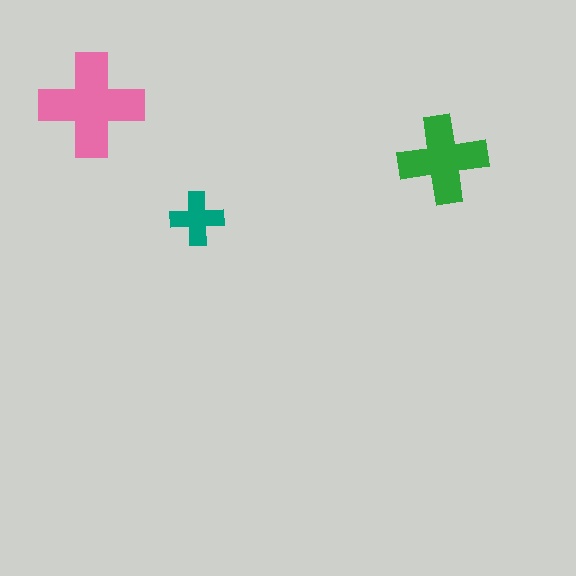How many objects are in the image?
There are 3 objects in the image.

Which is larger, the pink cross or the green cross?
The pink one.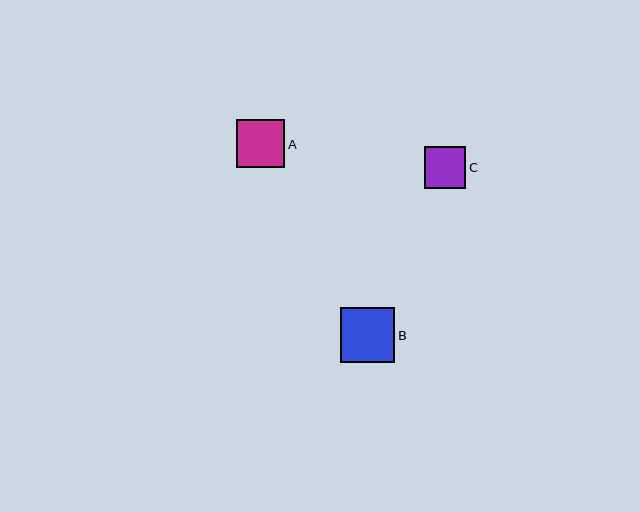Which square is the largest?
Square B is the largest with a size of approximately 55 pixels.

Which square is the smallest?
Square C is the smallest with a size of approximately 42 pixels.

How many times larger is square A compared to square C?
Square A is approximately 1.2 times the size of square C.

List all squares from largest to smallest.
From largest to smallest: B, A, C.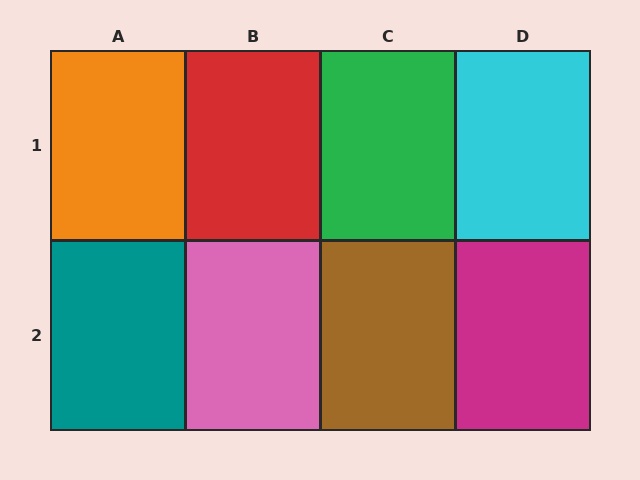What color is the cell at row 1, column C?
Green.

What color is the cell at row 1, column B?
Red.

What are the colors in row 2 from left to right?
Teal, pink, brown, magenta.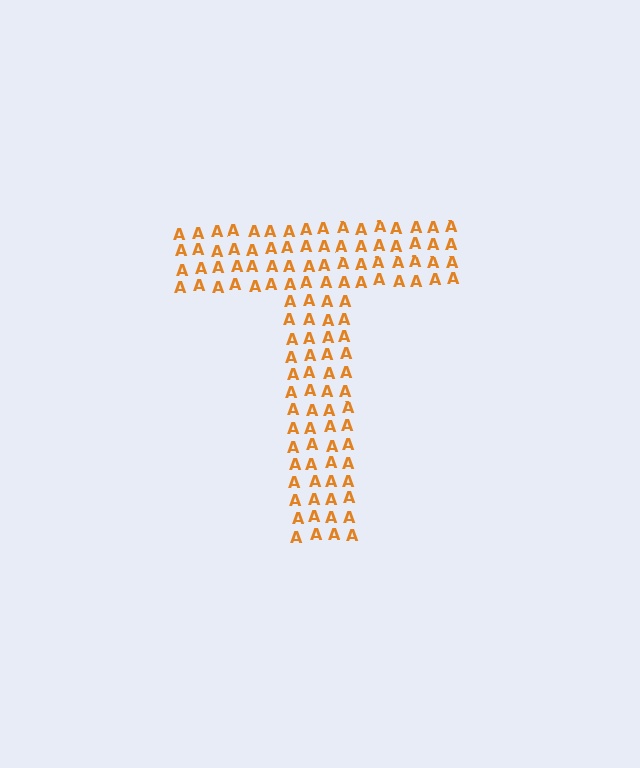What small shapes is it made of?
It is made of small letter A's.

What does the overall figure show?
The overall figure shows the letter T.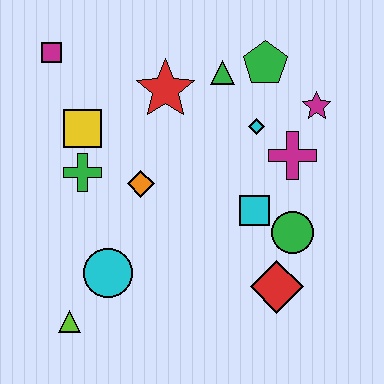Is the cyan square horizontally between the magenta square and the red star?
No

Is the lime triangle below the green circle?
Yes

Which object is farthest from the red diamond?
The magenta square is farthest from the red diamond.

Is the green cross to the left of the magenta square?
No